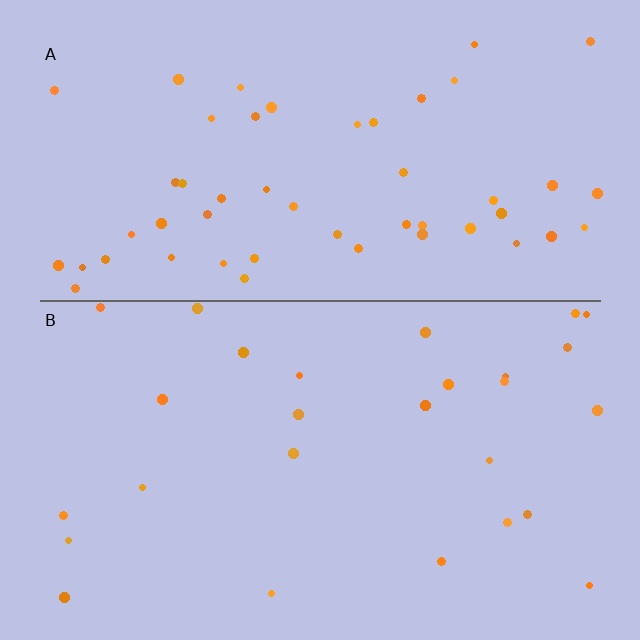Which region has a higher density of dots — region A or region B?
A (the top).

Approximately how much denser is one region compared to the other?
Approximately 1.9× — region A over region B.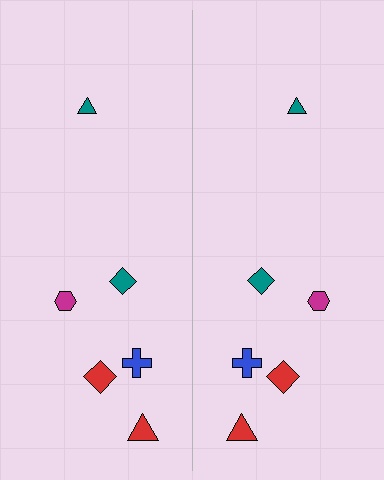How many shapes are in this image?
There are 12 shapes in this image.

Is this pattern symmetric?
Yes, this pattern has bilateral (reflection) symmetry.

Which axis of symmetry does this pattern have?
The pattern has a vertical axis of symmetry running through the center of the image.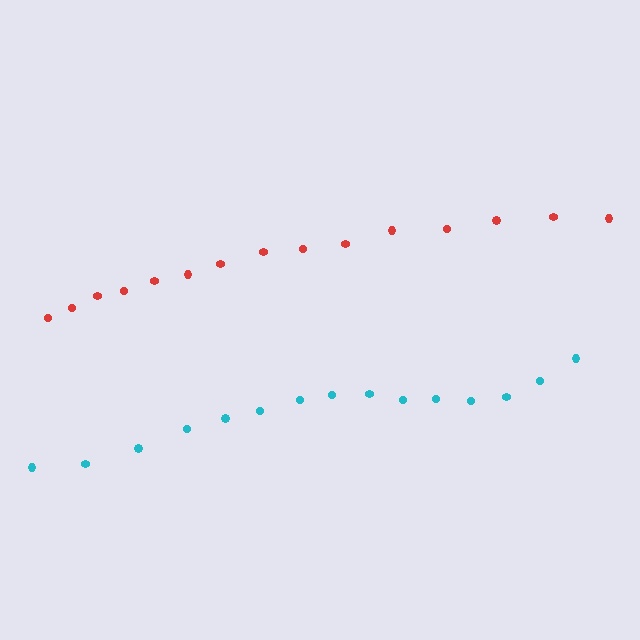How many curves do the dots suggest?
There are 2 distinct paths.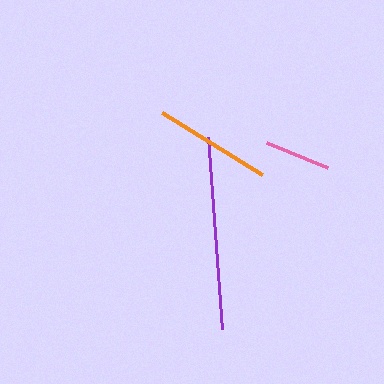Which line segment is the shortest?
The pink line is the shortest at approximately 66 pixels.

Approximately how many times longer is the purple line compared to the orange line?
The purple line is approximately 1.6 times the length of the orange line.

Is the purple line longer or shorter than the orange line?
The purple line is longer than the orange line.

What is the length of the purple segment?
The purple segment is approximately 193 pixels long.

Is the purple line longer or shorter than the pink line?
The purple line is longer than the pink line.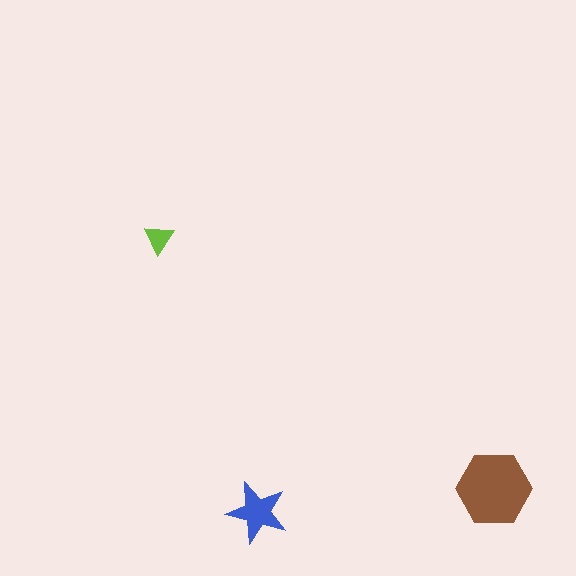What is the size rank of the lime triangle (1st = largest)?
3rd.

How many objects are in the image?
There are 3 objects in the image.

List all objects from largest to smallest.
The brown hexagon, the blue star, the lime triangle.